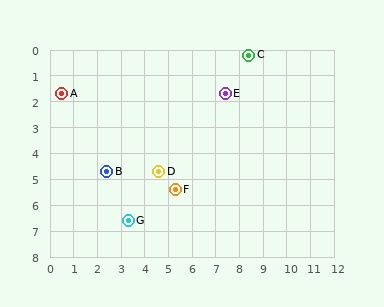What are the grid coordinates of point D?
Point D is at approximately (4.6, 4.7).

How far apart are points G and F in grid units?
Points G and F are about 2.3 grid units apart.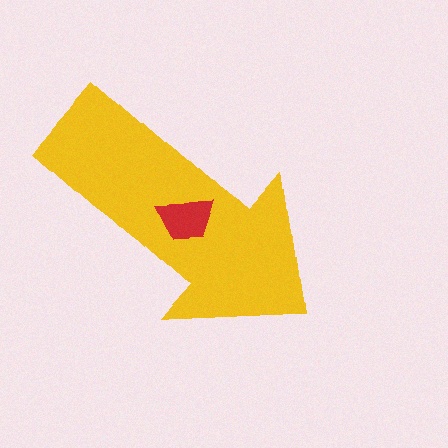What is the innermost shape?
The red trapezoid.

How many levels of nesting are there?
2.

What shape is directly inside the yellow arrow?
The red trapezoid.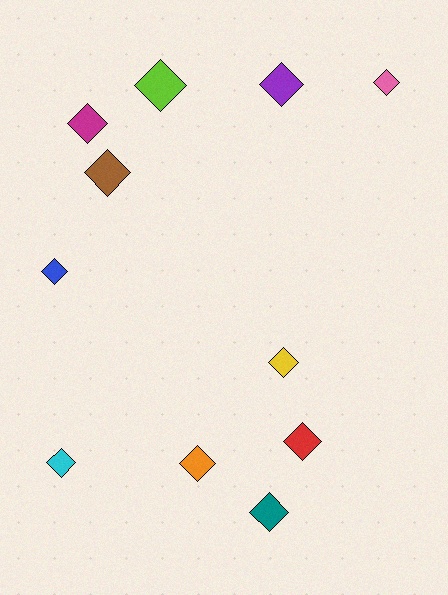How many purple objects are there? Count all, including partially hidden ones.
There is 1 purple object.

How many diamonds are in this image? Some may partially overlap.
There are 11 diamonds.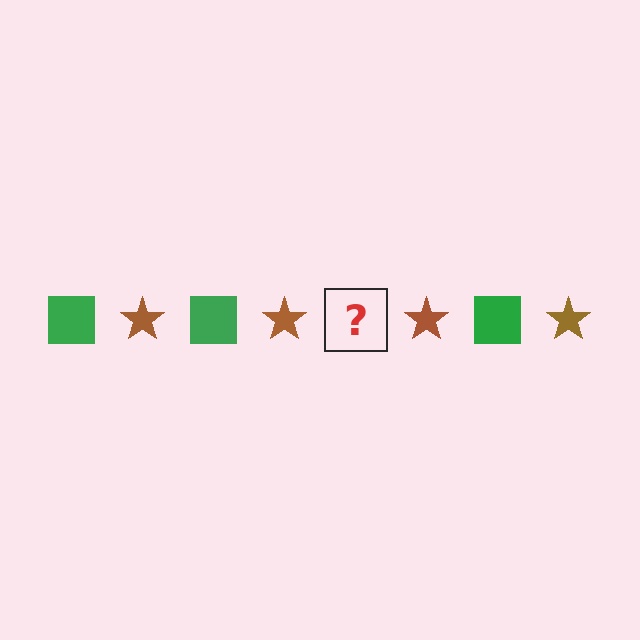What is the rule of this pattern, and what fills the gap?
The rule is that the pattern alternates between green square and brown star. The gap should be filled with a green square.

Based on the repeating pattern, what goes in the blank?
The blank should be a green square.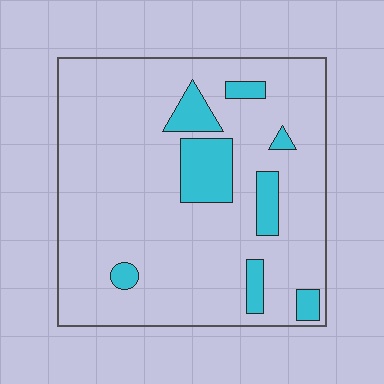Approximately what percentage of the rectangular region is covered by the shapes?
Approximately 15%.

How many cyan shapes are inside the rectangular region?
8.